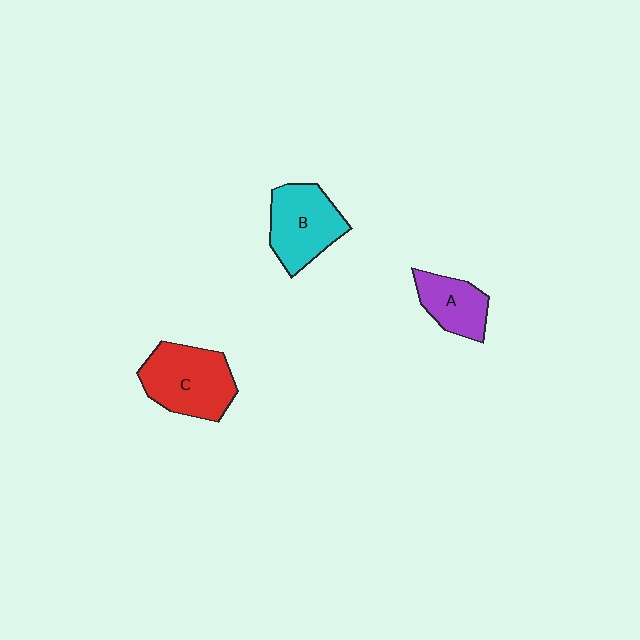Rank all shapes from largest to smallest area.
From largest to smallest: C (red), B (cyan), A (purple).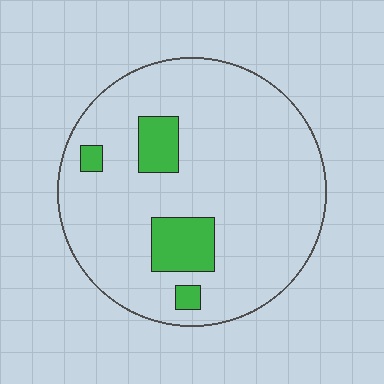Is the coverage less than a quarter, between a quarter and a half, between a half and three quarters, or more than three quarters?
Less than a quarter.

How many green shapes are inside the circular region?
4.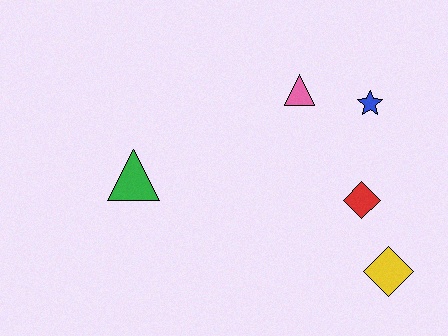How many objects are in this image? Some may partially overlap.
There are 5 objects.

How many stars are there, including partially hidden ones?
There is 1 star.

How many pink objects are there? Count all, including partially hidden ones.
There is 1 pink object.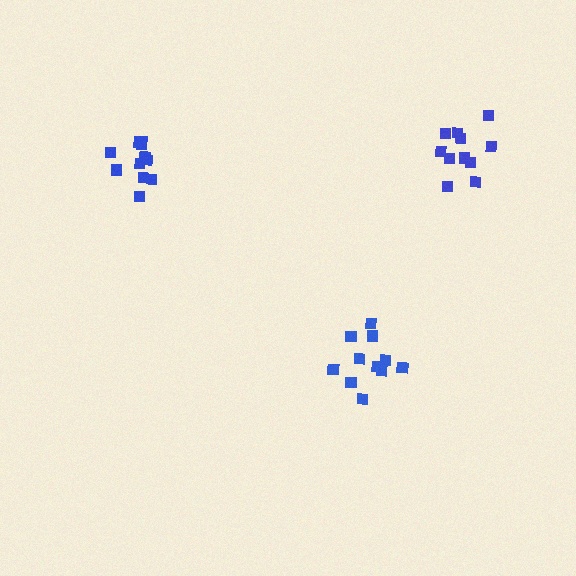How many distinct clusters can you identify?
There are 3 distinct clusters.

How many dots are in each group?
Group 1: 12 dots, Group 2: 11 dots, Group 3: 11 dots (34 total).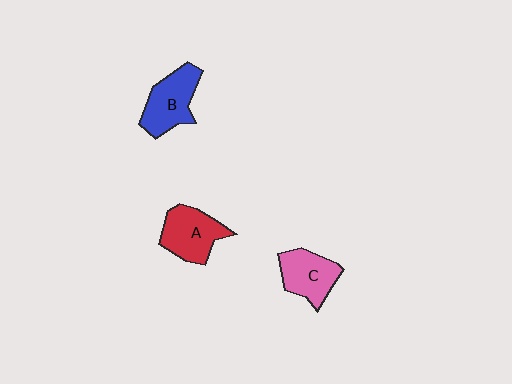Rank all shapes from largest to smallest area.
From largest to smallest: B (blue), A (red), C (pink).